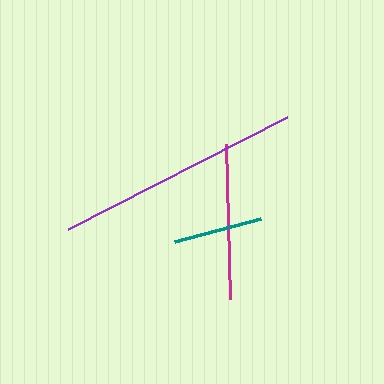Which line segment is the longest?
The purple line is the longest at approximately 246 pixels.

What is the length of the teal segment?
The teal segment is approximately 89 pixels long.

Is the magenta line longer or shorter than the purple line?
The purple line is longer than the magenta line.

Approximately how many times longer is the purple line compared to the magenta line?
The purple line is approximately 1.6 times the length of the magenta line.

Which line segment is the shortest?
The teal line is the shortest at approximately 89 pixels.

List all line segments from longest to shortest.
From longest to shortest: purple, magenta, teal.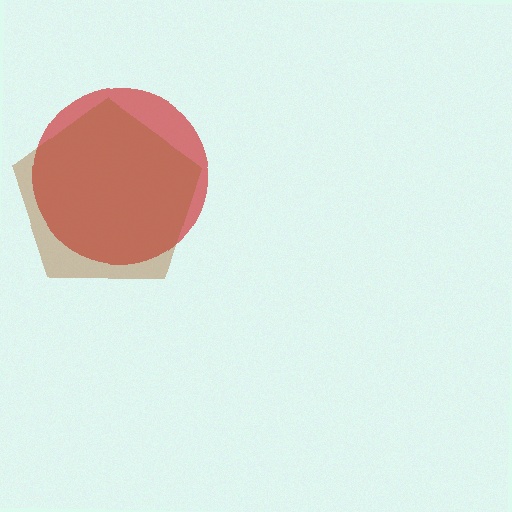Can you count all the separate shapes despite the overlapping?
Yes, there are 2 separate shapes.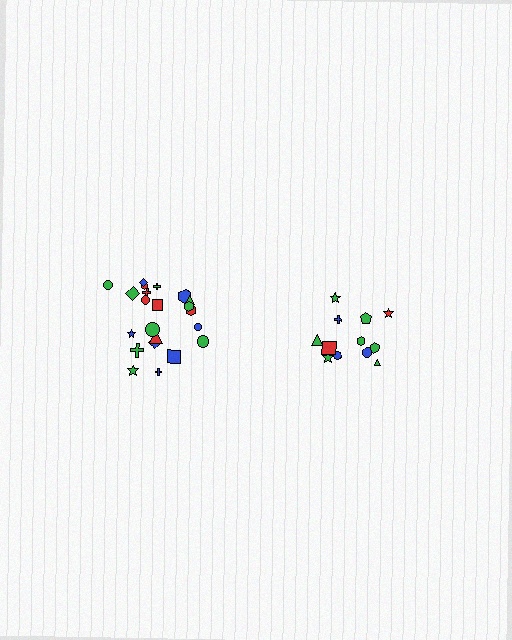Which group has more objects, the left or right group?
The left group.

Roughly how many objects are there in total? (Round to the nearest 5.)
Roughly 35 objects in total.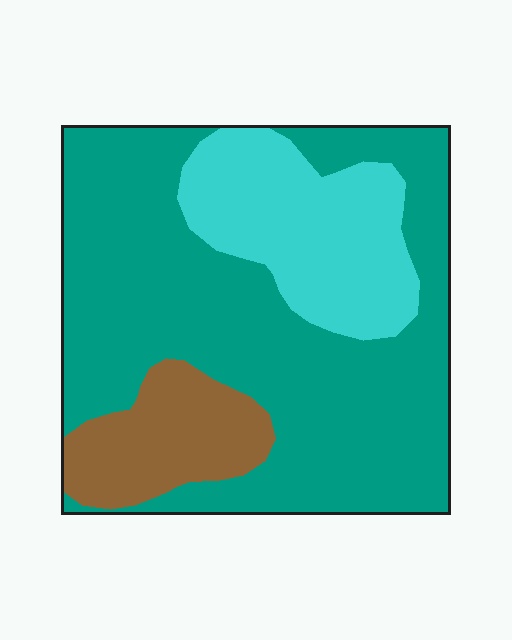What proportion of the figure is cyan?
Cyan takes up less than a quarter of the figure.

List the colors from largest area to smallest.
From largest to smallest: teal, cyan, brown.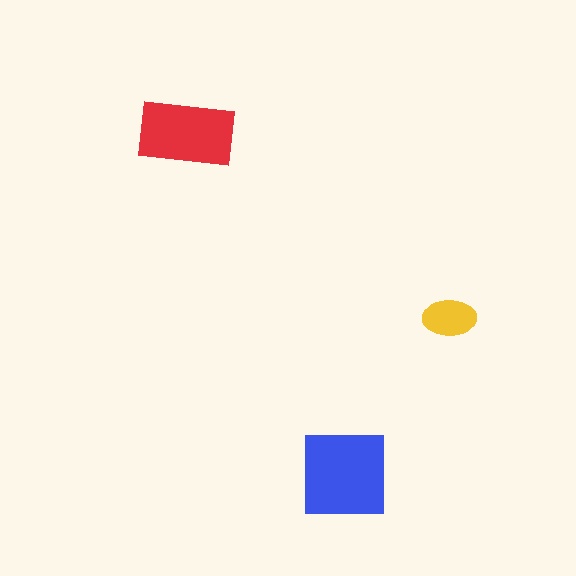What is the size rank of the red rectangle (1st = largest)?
2nd.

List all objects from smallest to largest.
The yellow ellipse, the red rectangle, the blue square.